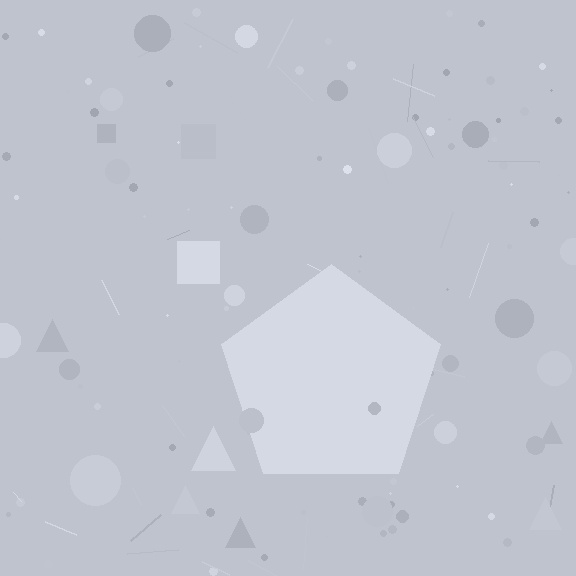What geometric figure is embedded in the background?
A pentagon is embedded in the background.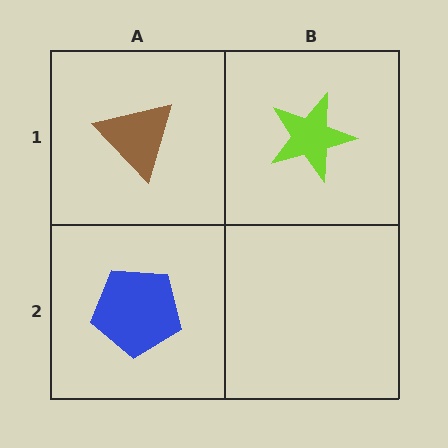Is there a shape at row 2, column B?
No, that cell is empty.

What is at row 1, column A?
A brown triangle.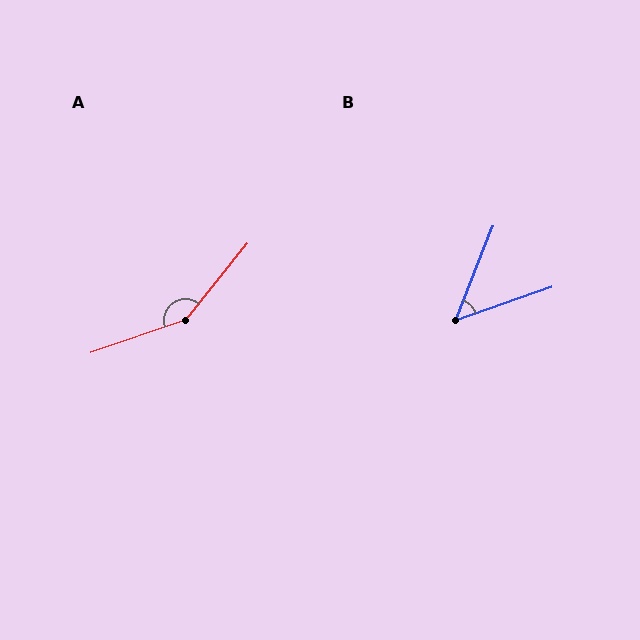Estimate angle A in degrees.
Approximately 148 degrees.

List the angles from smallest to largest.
B (49°), A (148°).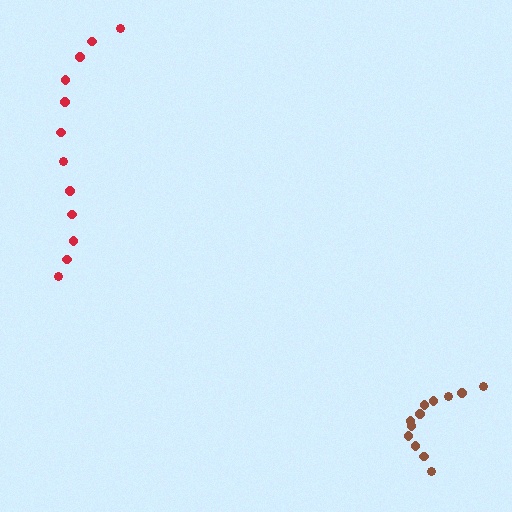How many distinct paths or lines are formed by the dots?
There are 2 distinct paths.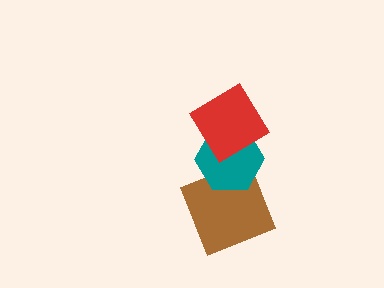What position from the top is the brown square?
The brown square is 3rd from the top.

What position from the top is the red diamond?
The red diamond is 1st from the top.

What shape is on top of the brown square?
The teal hexagon is on top of the brown square.